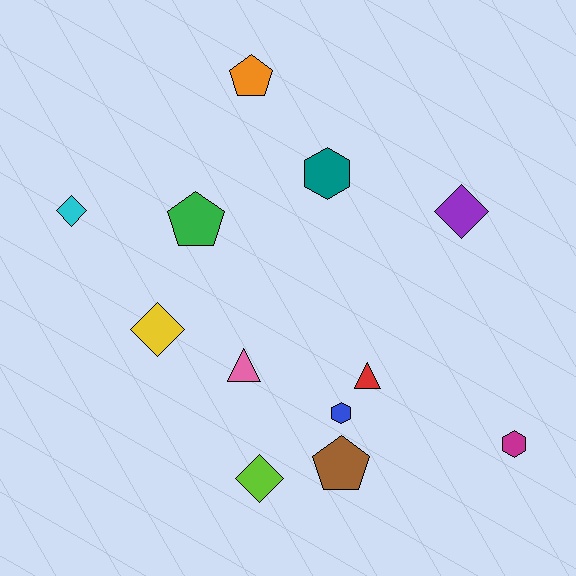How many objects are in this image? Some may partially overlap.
There are 12 objects.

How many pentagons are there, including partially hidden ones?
There are 3 pentagons.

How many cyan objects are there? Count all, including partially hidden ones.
There is 1 cyan object.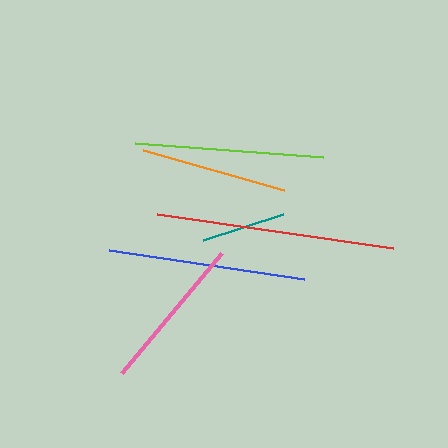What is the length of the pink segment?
The pink segment is approximately 156 pixels long.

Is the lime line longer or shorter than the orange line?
The lime line is longer than the orange line.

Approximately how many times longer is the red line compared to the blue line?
The red line is approximately 1.2 times the length of the blue line.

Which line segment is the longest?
The red line is the longest at approximately 238 pixels.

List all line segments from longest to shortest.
From longest to shortest: red, blue, lime, pink, orange, teal.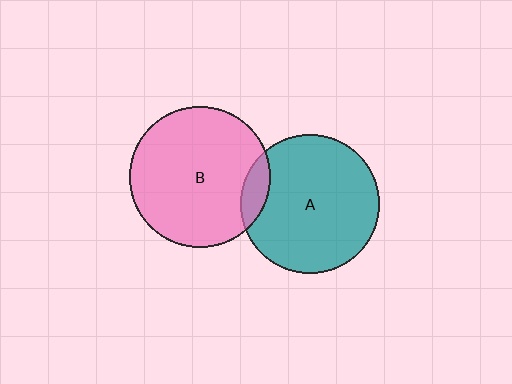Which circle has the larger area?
Circle B (pink).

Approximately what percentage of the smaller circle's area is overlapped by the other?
Approximately 10%.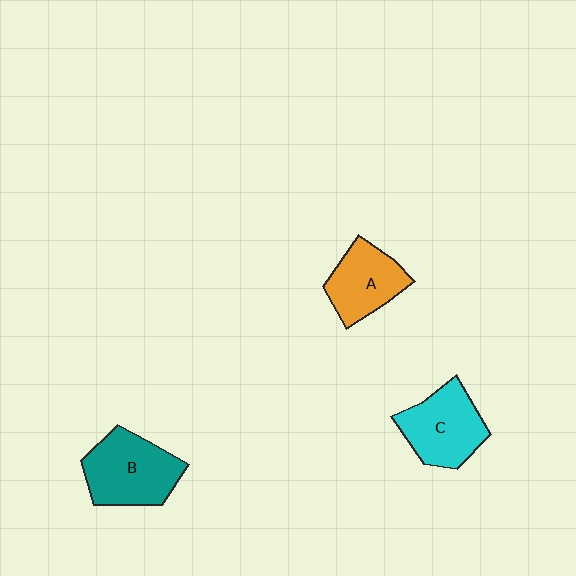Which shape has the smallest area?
Shape A (orange).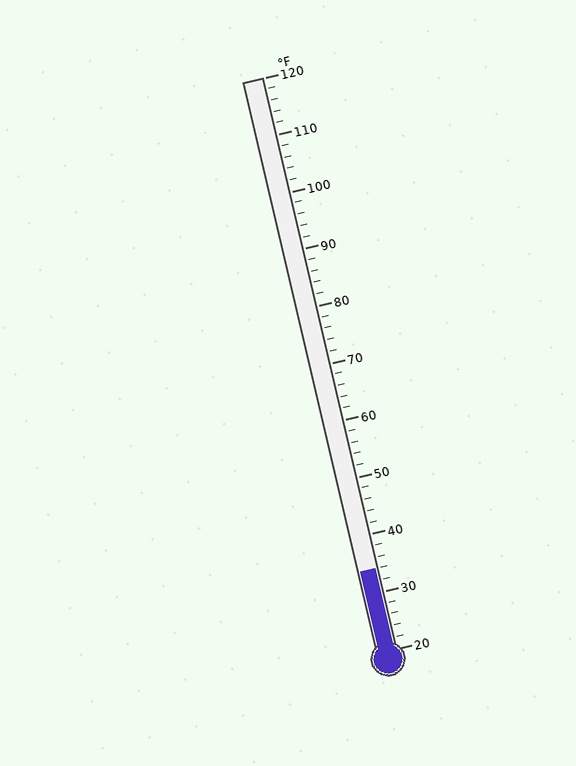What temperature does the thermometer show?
The thermometer shows approximately 34°F.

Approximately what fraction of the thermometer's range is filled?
The thermometer is filled to approximately 15% of its range.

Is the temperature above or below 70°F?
The temperature is below 70°F.